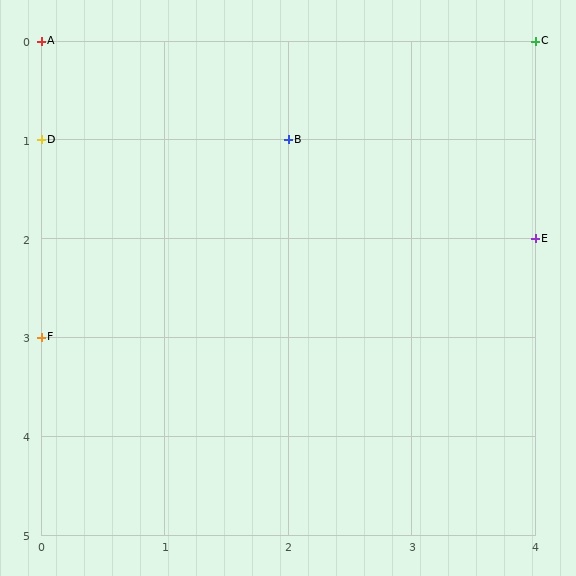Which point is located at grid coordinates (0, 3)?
Point F is at (0, 3).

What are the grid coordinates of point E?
Point E is at grid coordinates (4, 2).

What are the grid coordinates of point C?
Point C is at grid coordinates (4, 0).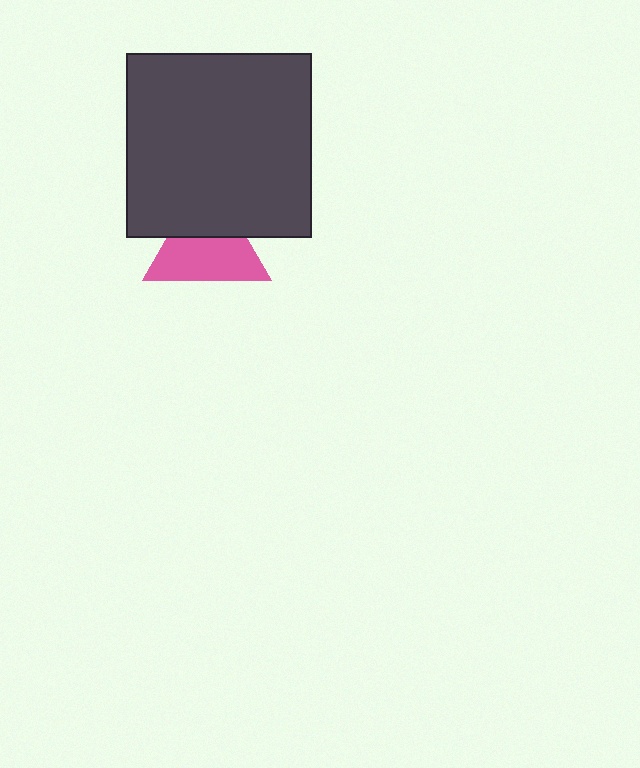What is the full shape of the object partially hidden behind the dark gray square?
The partially hidden object is a pink triangle.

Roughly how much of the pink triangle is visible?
About half of it is visible (roughly 63%).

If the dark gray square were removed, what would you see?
You would see the complete pink triangle.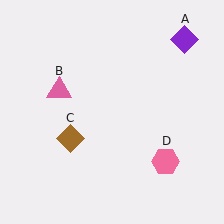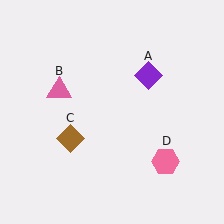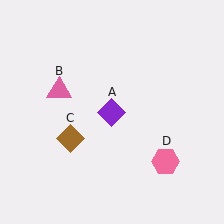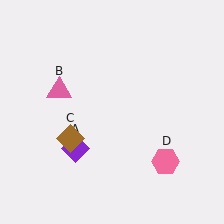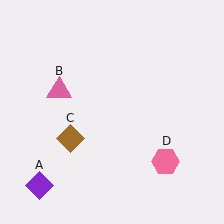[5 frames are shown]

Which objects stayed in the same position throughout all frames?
Pink triangle (object B) and brown diamond (object C) and pink hexagon (object D) remained stationary.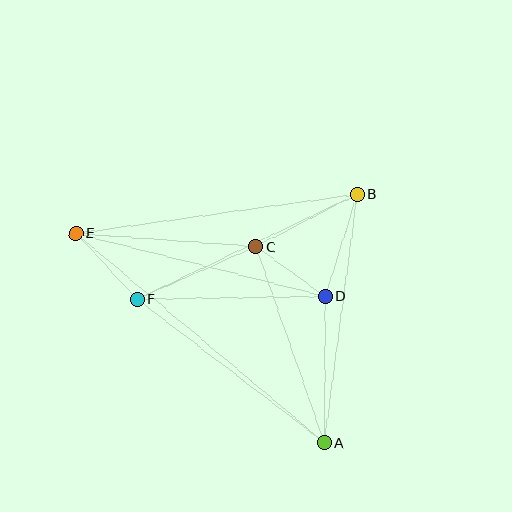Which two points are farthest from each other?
Points A and E are farthest from each other.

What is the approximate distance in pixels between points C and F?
The distance between C and F is approximately 130 pixels.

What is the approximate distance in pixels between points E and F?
The distance between E and F is approximately 90 pixels.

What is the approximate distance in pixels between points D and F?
The distance between D and F is approximately 188 pixels.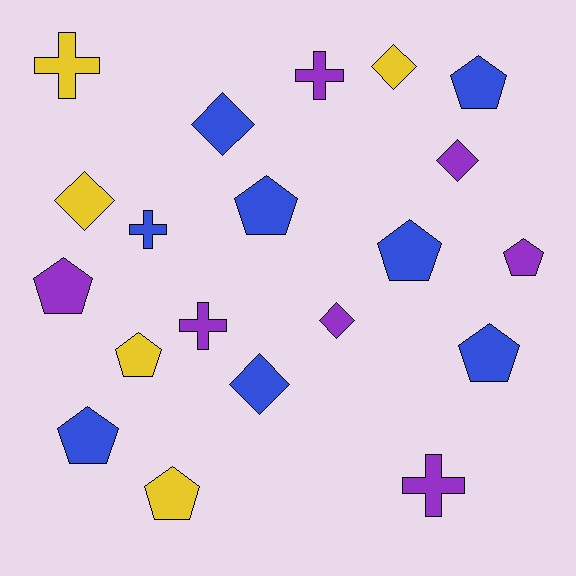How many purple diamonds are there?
There are 2 purple diamonds.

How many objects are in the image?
There are 20 objects.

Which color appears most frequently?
Blue, with 8 objects.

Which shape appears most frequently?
Pentagon, with 9 objects.